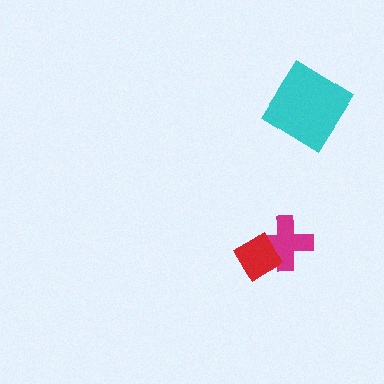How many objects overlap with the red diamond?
1 object overlaps with the red diamond.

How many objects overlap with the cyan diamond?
0 objects overlap with the cyan diamond.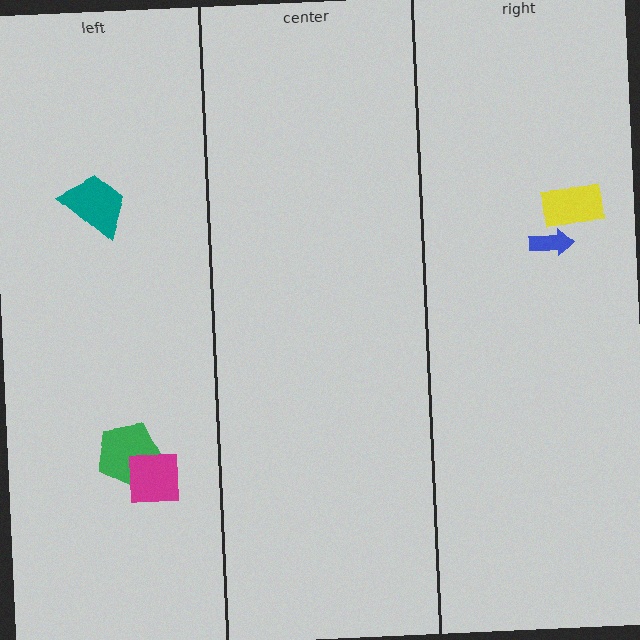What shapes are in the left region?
The green pentagon, the teal trapezoid, the magenta square.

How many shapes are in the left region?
3.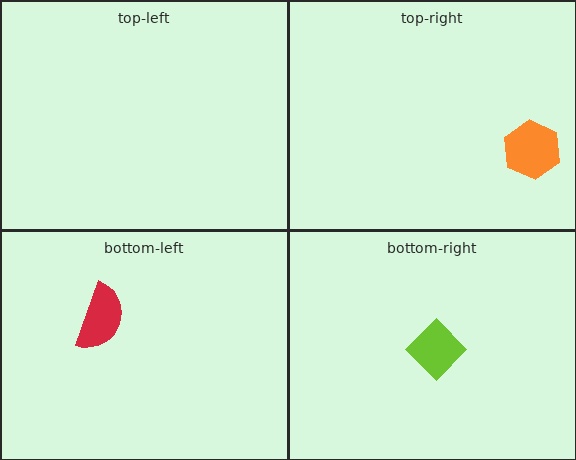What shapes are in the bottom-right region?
The lime diamond.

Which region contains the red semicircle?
The bottom-left region.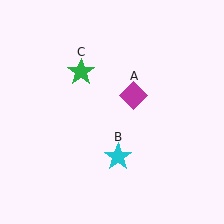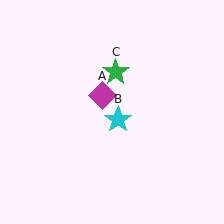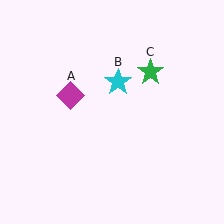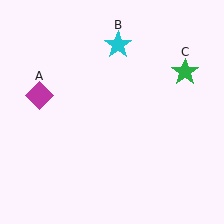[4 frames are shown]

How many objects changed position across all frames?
3 objects changed position: magenta diamond (object A), cyan star (object B), green star (object C).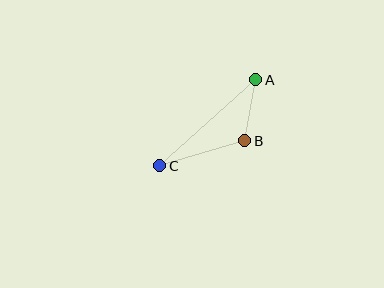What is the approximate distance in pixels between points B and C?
The distance between B and C is approximately 89 pixels.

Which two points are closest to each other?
Points A and B are closest to each other.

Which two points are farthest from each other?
Points A and C are farthest from each other.